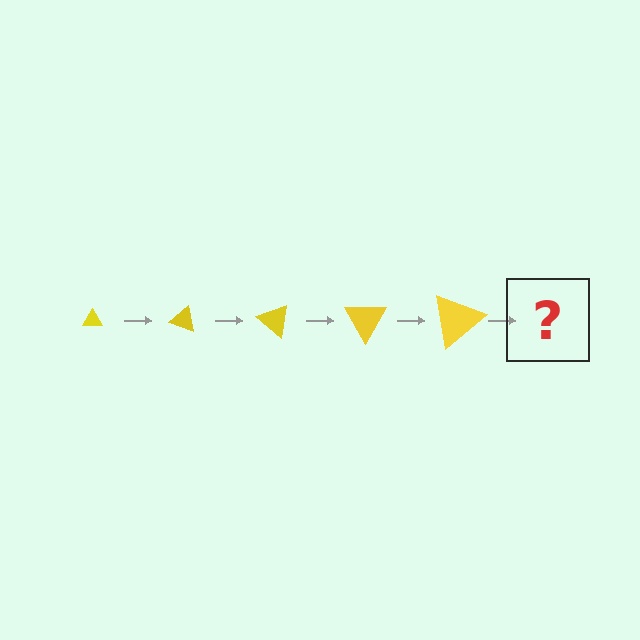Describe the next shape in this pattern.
It should be a triangle, larger than the previous one and rotated 100 degrees from the start.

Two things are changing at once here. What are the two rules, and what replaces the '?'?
The two rules are that the triangle grows larger each step and it rotates 20 degrees each step. The '?' should be a triangle, larger than the previous one and rotated 100 degrees from the start.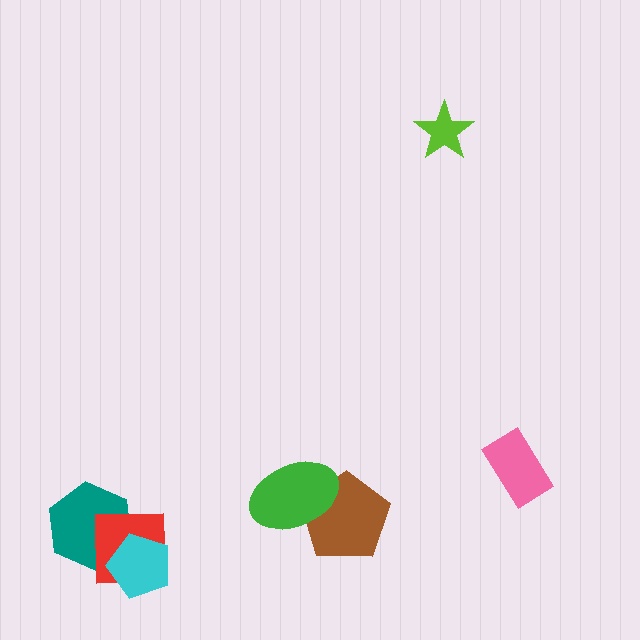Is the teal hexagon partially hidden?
Yes, it is partially covered by another shape.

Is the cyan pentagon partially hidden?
No, no other shape covers it.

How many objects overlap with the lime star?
0 objects overlap with the lime star.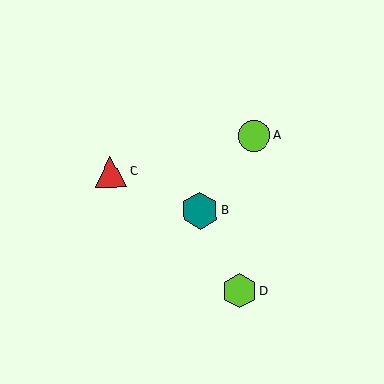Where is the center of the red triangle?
The center of the red triangle is at (110, 172).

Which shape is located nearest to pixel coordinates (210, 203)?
The teal hexagon (labeled B) at (200, 211) is nearest to that location.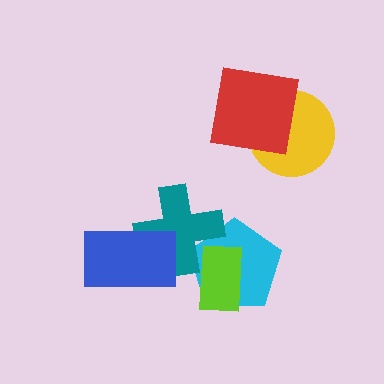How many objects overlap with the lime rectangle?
2 objects overlap with the lime rectangle.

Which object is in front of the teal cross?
The blue rectangle is in front of the teal cross.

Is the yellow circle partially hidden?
Yes, it is partially covered by another shape.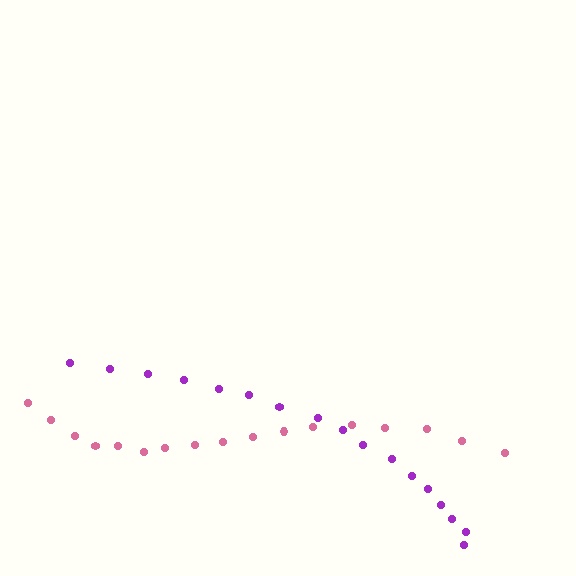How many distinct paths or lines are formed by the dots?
There are 2 distinct paths.